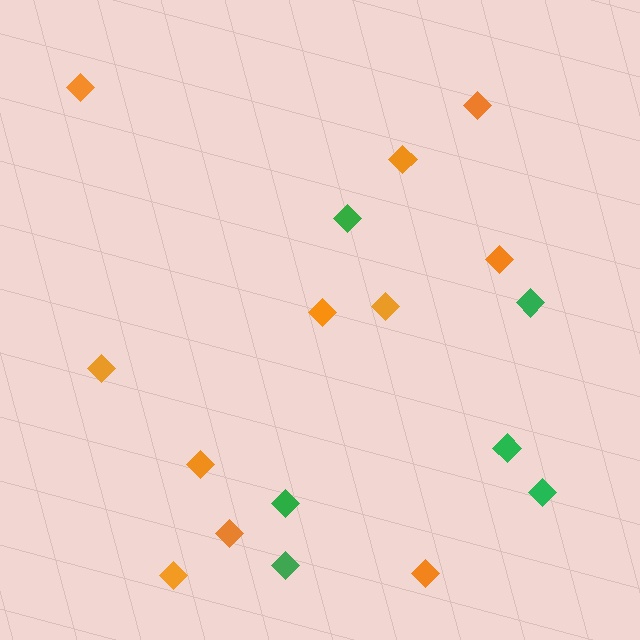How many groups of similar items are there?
There are 2 groups: one group of orange diamonds (11) and one group of green diamonds (6).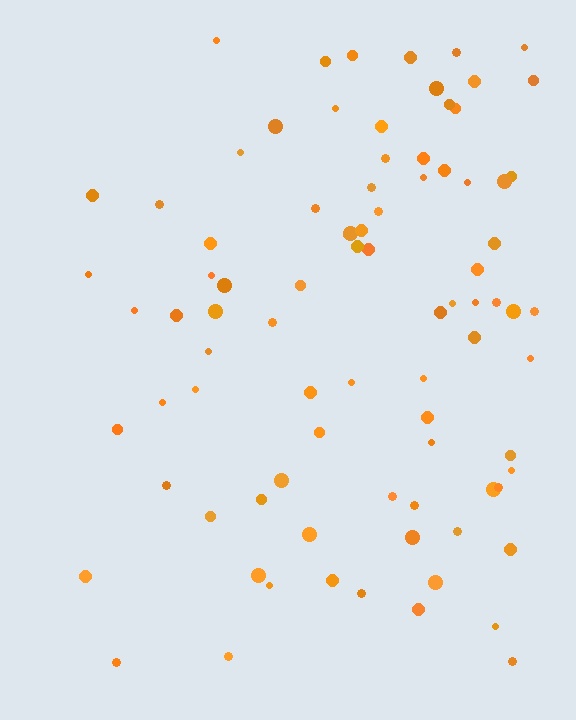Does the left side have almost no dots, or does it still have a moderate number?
Still a moderate number, just noticeably fewer than the right.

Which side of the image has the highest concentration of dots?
The right.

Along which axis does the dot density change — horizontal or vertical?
Horizontal.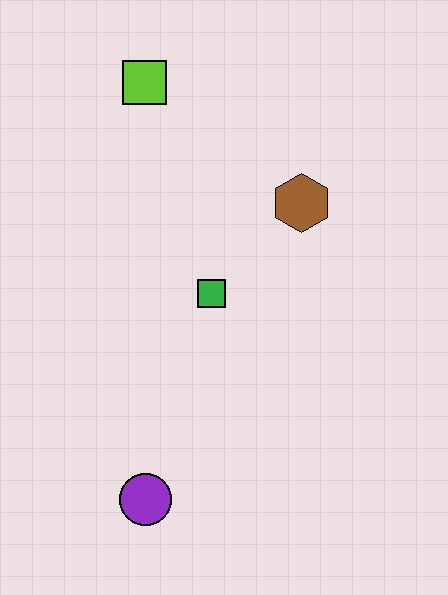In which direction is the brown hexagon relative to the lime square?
The brown hexagon is to the right of the lime square.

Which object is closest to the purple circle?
The green square is closest to the purple circle.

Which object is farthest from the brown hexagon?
The purple circle is farthest from the brown hexagon.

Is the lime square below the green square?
No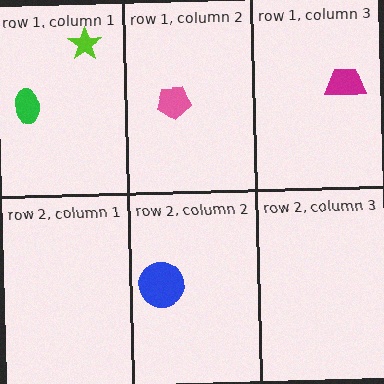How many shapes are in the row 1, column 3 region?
1.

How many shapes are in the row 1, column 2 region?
1.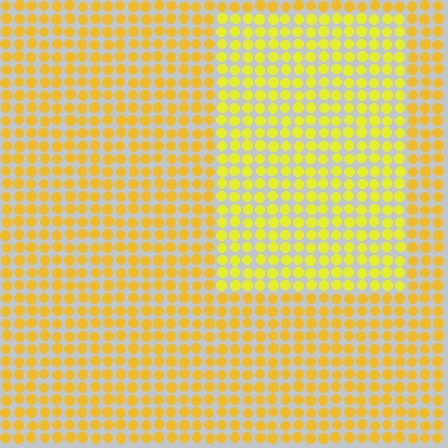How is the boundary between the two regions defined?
The boundary is defined purely by a slight shift in hue (about 19 degrees). Spacing, size, and orientation are identical on both sides.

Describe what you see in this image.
The image is filled with small yellow elements in a uniform arrangement. A rectangle-shaped region is visible where the elements are tinted to a slightly different hue, forming a subtle color boundary.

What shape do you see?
I see a rectangle.